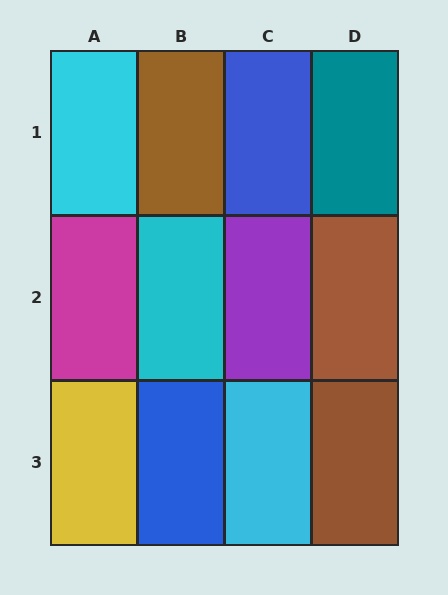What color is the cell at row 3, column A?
Yellow.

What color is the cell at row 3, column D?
Brown.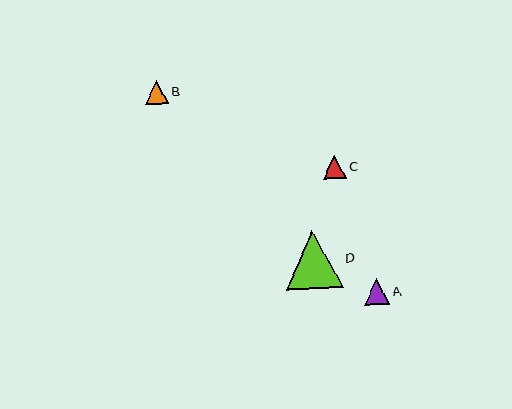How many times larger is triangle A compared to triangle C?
Triangle A is approximately 1.1 times the size of triangle C.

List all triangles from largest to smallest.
From largest to smallest: D, A, B, C.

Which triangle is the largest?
Triangle D is the largest with a size of approximately 57 pixels.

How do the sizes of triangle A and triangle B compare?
Triangle A and triangle B are approximately the same size.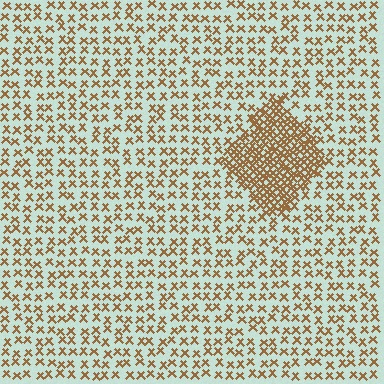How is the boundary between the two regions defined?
The boundary is defined by a change in element density (approximately 2.7x ratio). All elements are the same color, size, and shape.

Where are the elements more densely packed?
The elements are more densely packed inside the diamond boundary.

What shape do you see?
I see a diamond.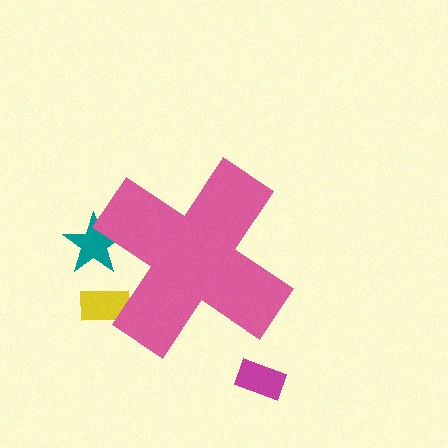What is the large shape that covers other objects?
A pink cross.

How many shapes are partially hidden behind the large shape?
2 shapes are partially hidden.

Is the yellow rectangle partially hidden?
Yes, the yellow rectangle is partially hidden behind the pink cross.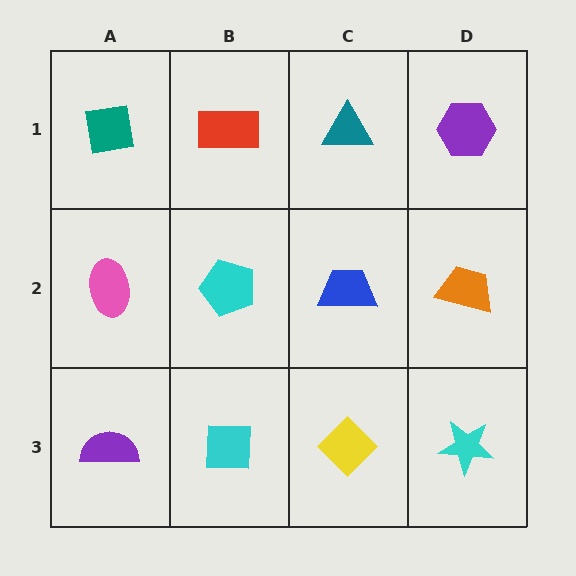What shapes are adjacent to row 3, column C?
A blue trapezoid (row 2, column C), a cyan square (row 3, column B), a cyan star (row 3, column D).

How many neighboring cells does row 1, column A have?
2.